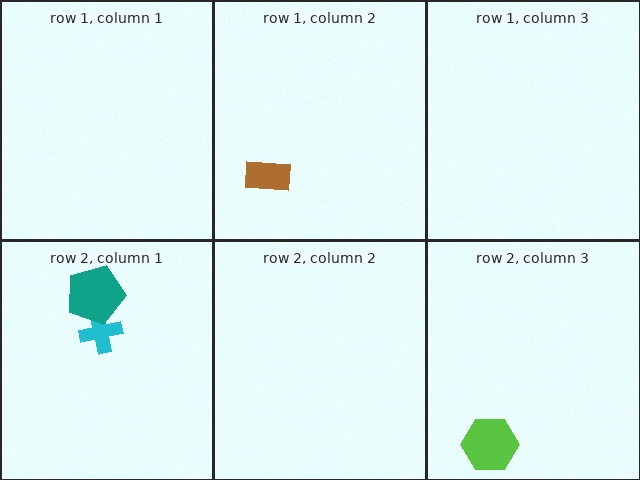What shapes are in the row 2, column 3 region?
The lime hexagon.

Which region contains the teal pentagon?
The row 2, column 1 region.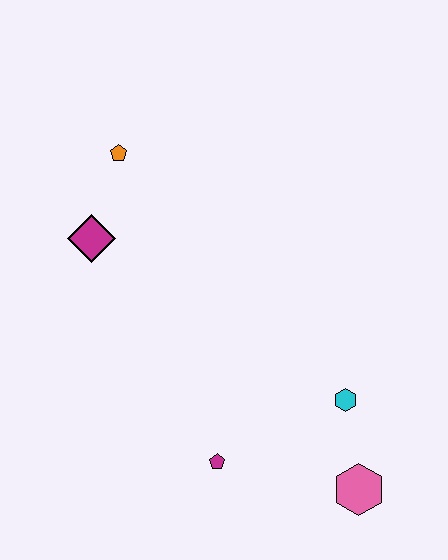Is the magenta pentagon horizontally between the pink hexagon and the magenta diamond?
Yes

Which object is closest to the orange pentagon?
The magenta diamond is closest to the orange pentagon.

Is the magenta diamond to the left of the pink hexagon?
Yes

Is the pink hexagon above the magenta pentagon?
No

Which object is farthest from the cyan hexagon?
The orange pentagon is farthest from the cyan hexagon.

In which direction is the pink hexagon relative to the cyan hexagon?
The pink hexagon is below the cyan hexagon.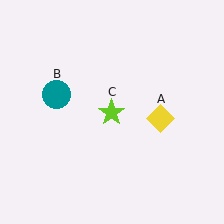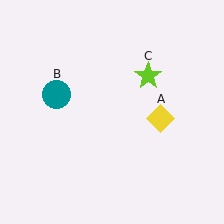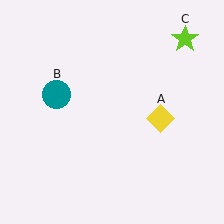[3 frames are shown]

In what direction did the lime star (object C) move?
The lime star (object C) moved up and to the right.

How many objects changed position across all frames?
1 object changed position: lime star (object C).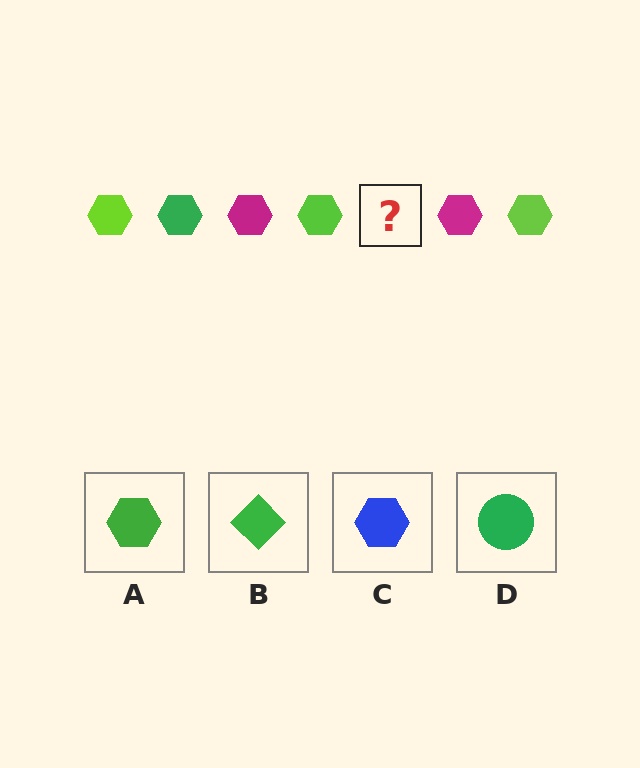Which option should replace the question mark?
Option A.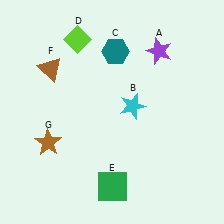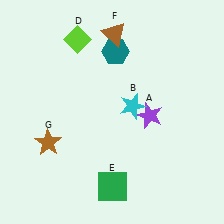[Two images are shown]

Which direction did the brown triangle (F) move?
The brown triangle (F) moved right.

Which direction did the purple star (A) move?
The purple star (A) moved down.